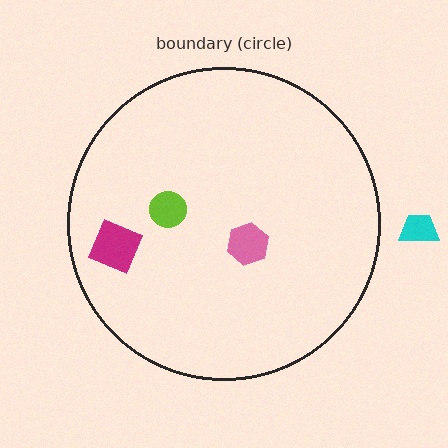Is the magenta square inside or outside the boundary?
Inside.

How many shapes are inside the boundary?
3 inside, 1 outside.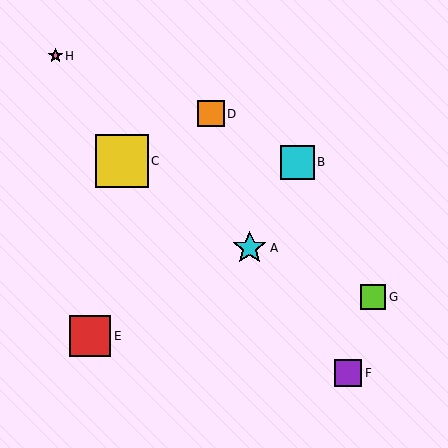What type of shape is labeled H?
Shape H is a pink star.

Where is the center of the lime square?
The center of the lime square is at (373, 297).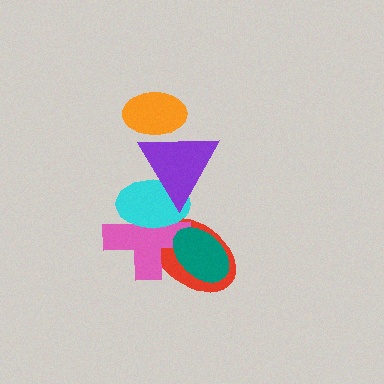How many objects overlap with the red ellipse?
3 objects overlap with the red ellipse.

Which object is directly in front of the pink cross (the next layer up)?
The cyan ellipse is directly in front of the pink cross.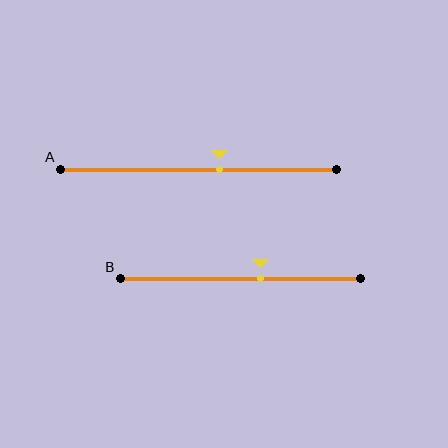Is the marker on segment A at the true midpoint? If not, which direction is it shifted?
No, the marker on segment A is shifted to the right by about 8% of the segment length.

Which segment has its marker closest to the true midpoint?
Segment A has its marker closest to the true midpoint.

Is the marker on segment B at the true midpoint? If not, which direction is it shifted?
No, the marker on segment B is shifted to the right by about 8% of the segment length.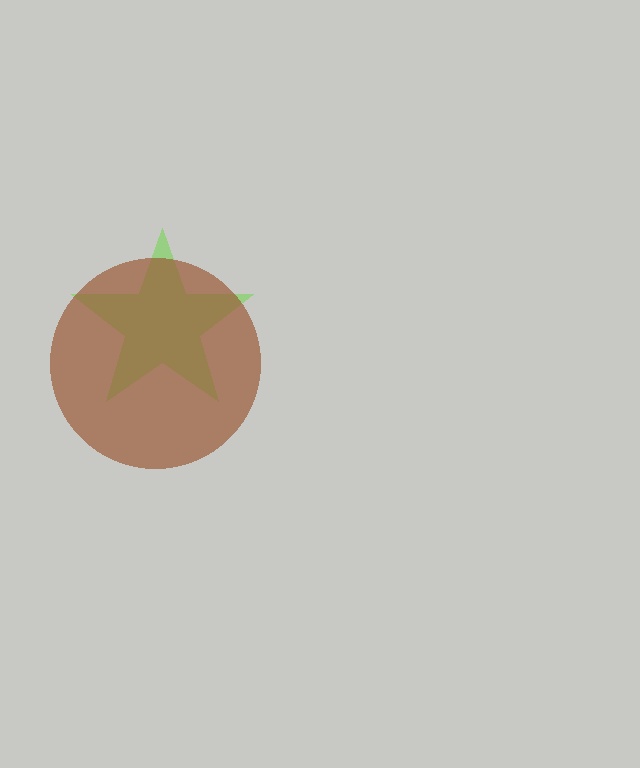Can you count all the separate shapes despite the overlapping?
Yes, there are 2 separate shapes.